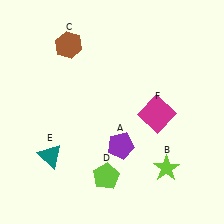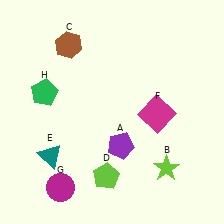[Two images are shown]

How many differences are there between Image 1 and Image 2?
There are 2 differences between the two images.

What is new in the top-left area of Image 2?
A green pentagon (H) was added in the top-left area of Image 2.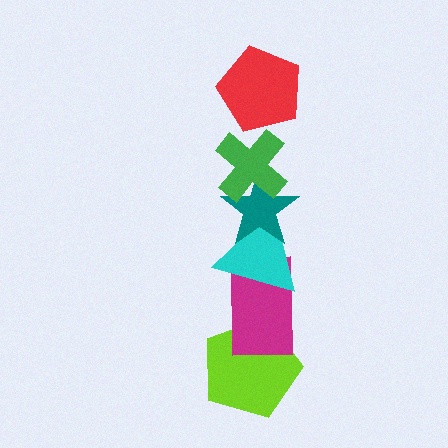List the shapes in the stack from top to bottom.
From top to bottom: the red pentagon, the green cross, the teal star, the cyan triangle, the magenta rectangle, the lime pentagon.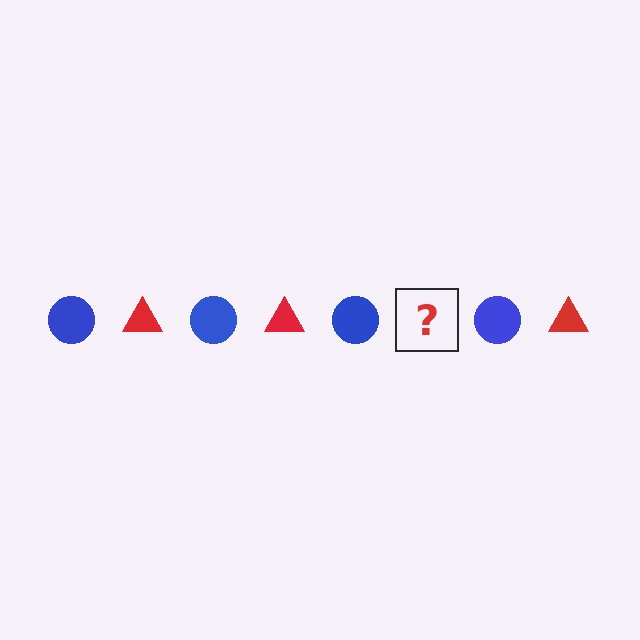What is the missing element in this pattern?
The missing element is a red triangle.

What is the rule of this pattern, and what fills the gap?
The rule is that the pattern alternates between blue circle and red triangle. The gap should be filled with a red triangle.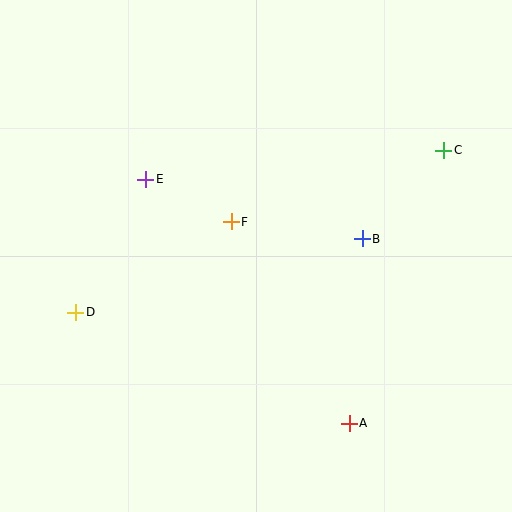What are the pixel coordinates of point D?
Point D is at (76, 312).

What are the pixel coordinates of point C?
Point C is at (444, 150).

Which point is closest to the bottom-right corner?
Point A is closest to the bottom-right corner.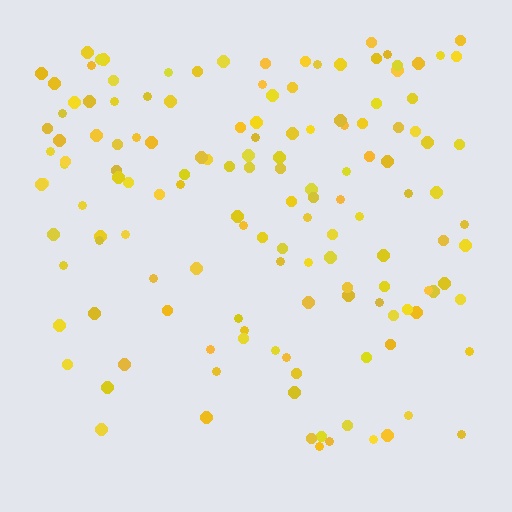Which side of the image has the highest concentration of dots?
The top.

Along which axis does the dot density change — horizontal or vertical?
Vertical.